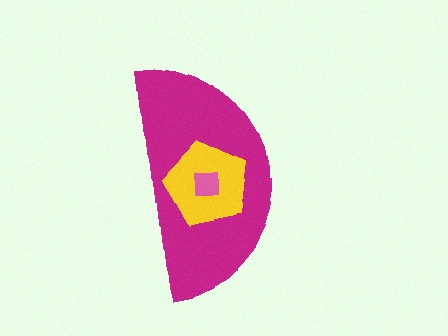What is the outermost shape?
The magenta semicircle.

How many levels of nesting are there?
3.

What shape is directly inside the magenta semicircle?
The yellow pentagon.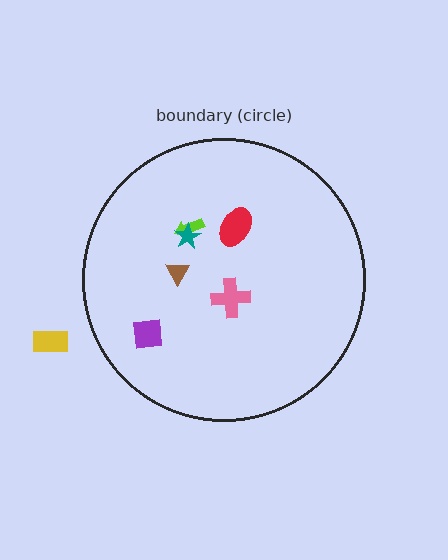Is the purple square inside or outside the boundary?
Inside.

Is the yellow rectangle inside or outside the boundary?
Outside.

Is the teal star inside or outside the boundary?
Inside.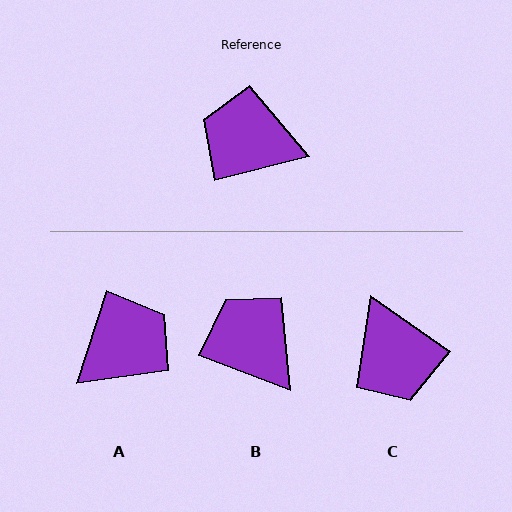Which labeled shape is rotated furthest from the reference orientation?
C, about 131 degrees away.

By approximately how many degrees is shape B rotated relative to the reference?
Approximately 35 degrees clockwise.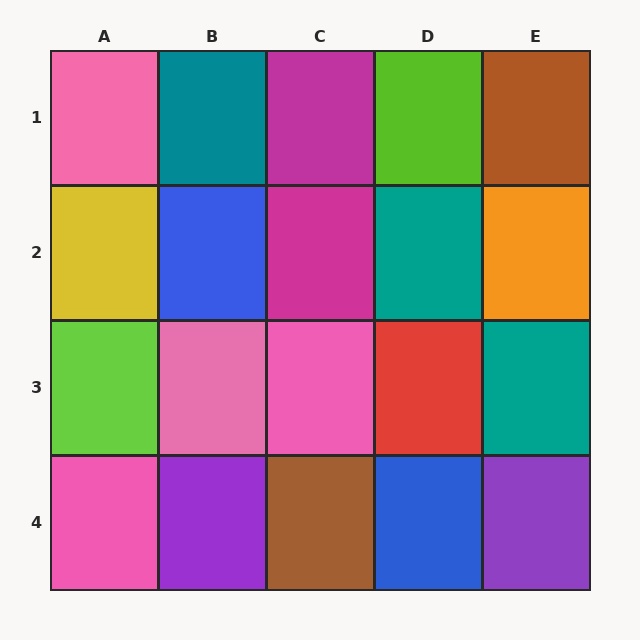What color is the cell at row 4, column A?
Pink.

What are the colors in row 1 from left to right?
Pink, teal, magenta, lime, brown.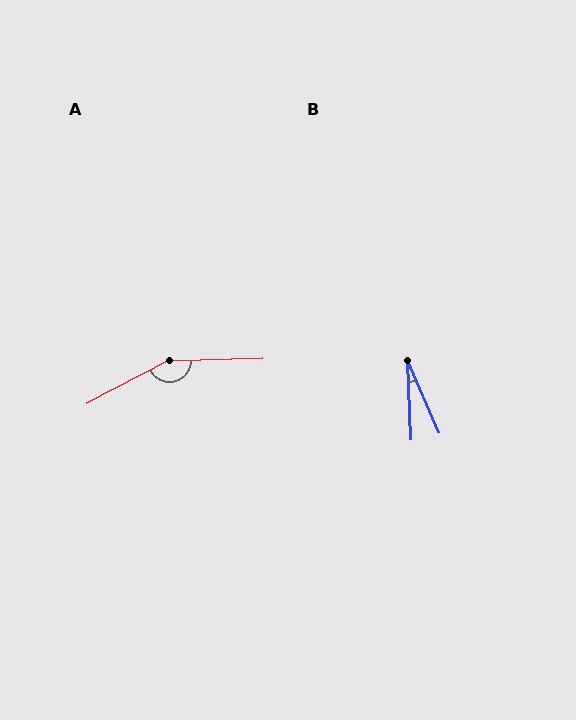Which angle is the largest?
A, at approximately 154 degrees.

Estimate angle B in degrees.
Approximately 21 degrees.